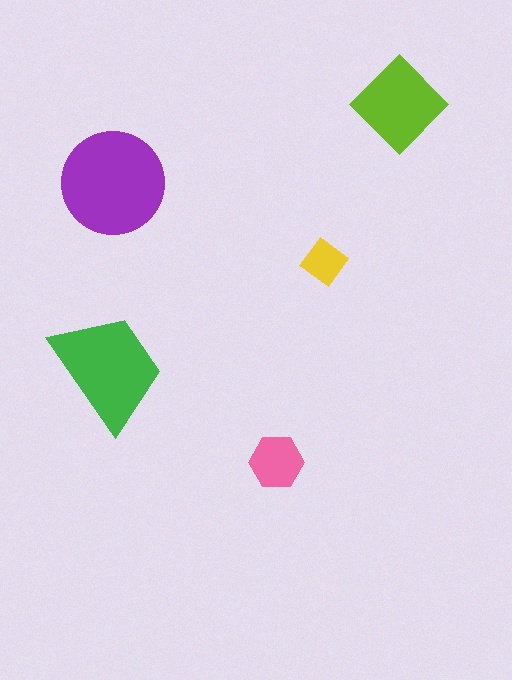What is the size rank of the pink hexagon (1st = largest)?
4th.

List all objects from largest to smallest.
The purple circle, the green trapezoid, the lime diamond, the pink hexagon, the yellow diamond.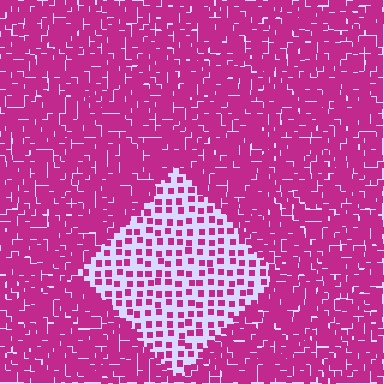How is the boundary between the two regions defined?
The boundary is defined by a change in element density (approximately 3.0x ratio). All elements are the same color, size, and shape.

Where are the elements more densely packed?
The elements are more densely packed outside the diamond boundary.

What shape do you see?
I see a diamond.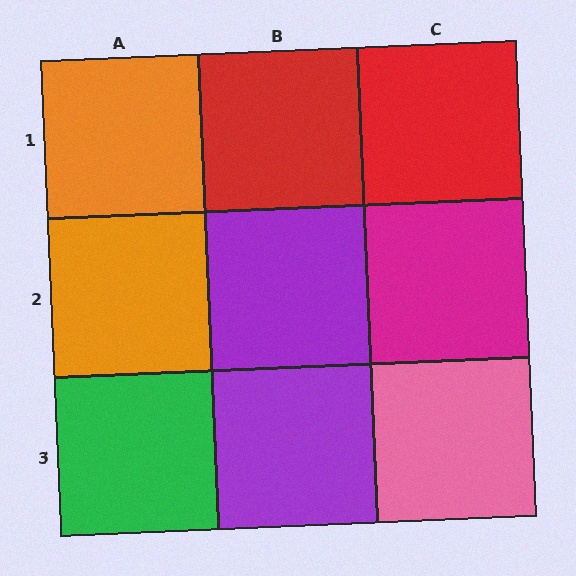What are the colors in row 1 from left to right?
Orange, red, red.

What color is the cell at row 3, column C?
Pink.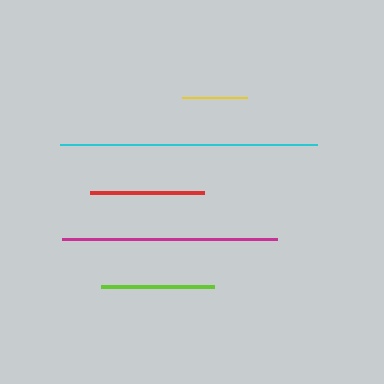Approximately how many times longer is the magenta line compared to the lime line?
The magenta line is approximately 1.9 times the length of the lime line.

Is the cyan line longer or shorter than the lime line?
The cyan line is longer than the lime line.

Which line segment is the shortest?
The yellow line is the shortest at approximately 64 pixels.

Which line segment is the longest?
The cyan line is the longest at approximately 257 pixels.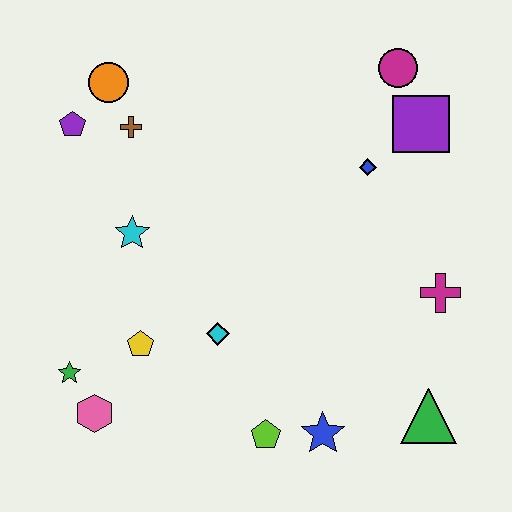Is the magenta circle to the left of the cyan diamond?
No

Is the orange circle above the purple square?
Yes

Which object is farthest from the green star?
The magenta circle is farthest from the green star.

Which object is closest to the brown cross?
The orange circle is closest to the brown cross.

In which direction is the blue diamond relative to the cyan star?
The blue diamond is to the right of the cyan star.